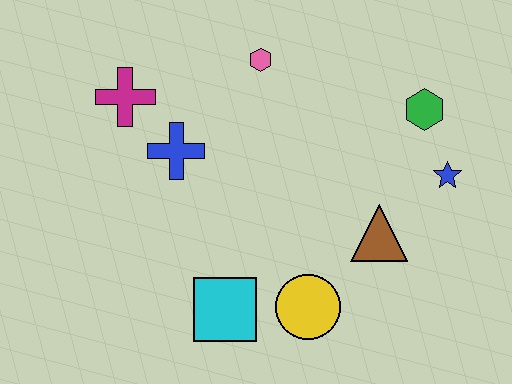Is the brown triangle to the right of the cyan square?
Yes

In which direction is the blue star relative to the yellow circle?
The blue star is to the right of the yellow circle.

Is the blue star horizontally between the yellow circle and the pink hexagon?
No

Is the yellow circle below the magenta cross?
Yes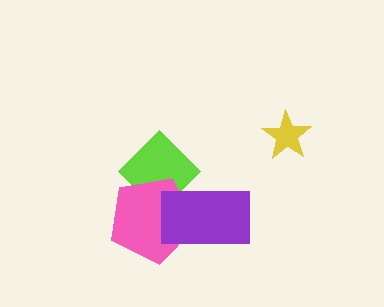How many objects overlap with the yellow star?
0 objects overlap with the yellow star.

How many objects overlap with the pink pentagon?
2 objects overlap with the pink pentagon.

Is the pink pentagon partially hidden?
Yes, it is partially covered by another shape.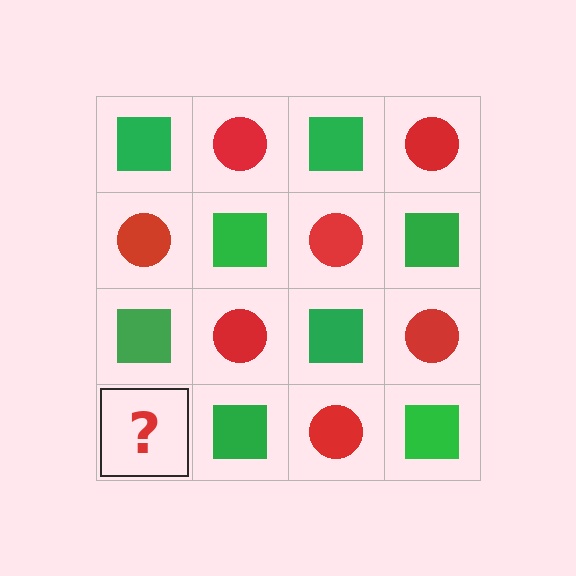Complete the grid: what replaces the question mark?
The question mark should be replaced with a red circle.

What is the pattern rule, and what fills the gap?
The rule is that it alternates green square and red circle in a checkerboard pattern. The gap should be filled with a red circle.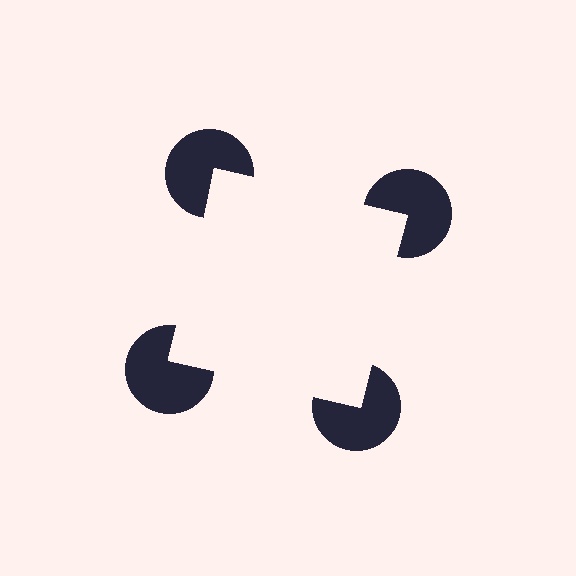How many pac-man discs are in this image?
There are 4 — one at each vertex of the illusory square.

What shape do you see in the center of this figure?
An illusory square — its edges are inferred from the aligned wedge cuts in the pac-man discs, not physically drawn.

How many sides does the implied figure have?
4 sides.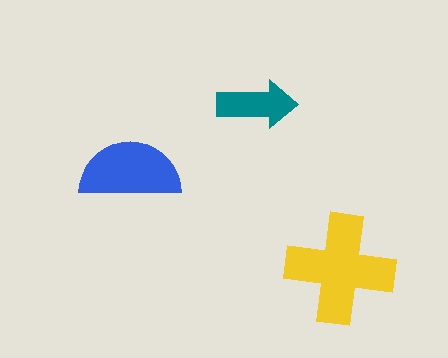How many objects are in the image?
There are 3 objects in the image.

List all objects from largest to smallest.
The yellow cross, the blue semicircle, the teal arrow.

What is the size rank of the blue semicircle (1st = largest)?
2nd.